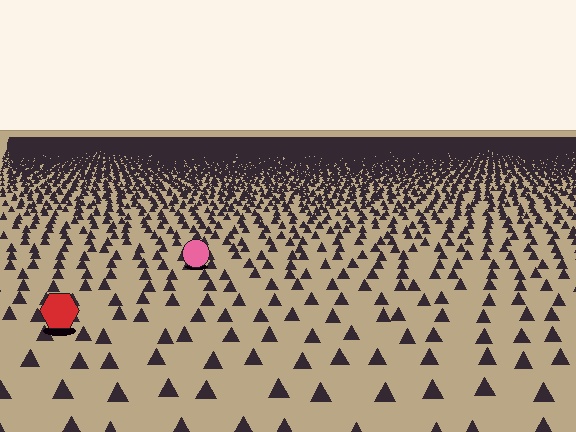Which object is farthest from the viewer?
The pink circle is farthest from the viewer. It appears smaller and the ground texture around it is denser.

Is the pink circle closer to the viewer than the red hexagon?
No. The red hexagon is closer — you can tell from the texture gradient: the ground texture is coarser near it.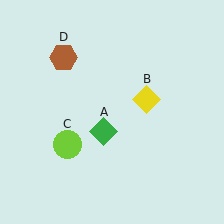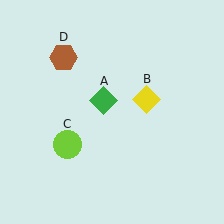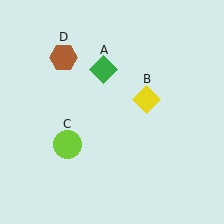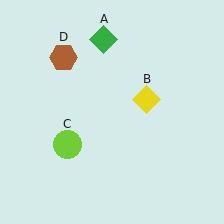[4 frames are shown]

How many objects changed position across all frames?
1 object changed position: green diamond (object A).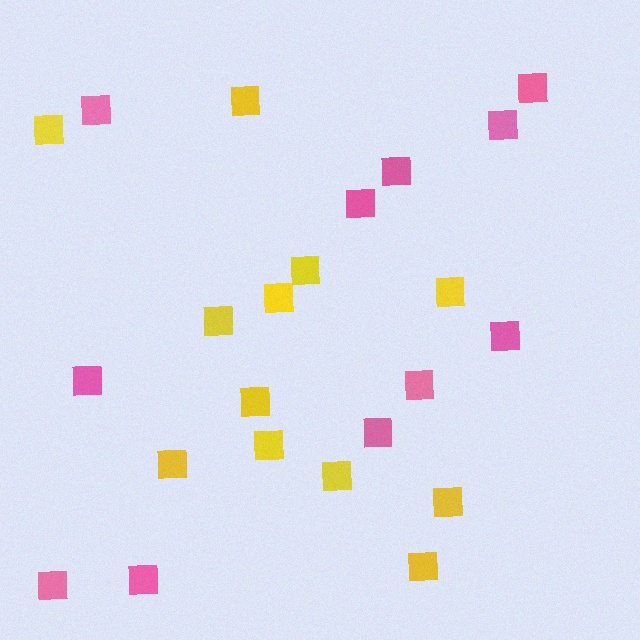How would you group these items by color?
There are 2 groups: one group of yellow squares (12) and one group of pink squares (11).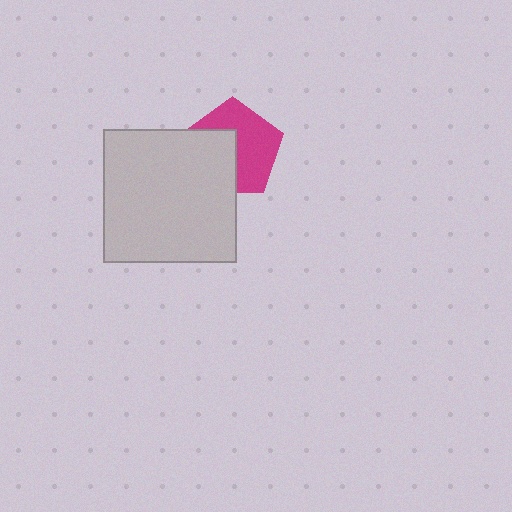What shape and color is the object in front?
The object in front is a light gray square.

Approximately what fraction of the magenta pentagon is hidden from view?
Roughly 43% of the magenta pentagon is hidden behind the light gray square.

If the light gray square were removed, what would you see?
You would see the complete magenta pentagon.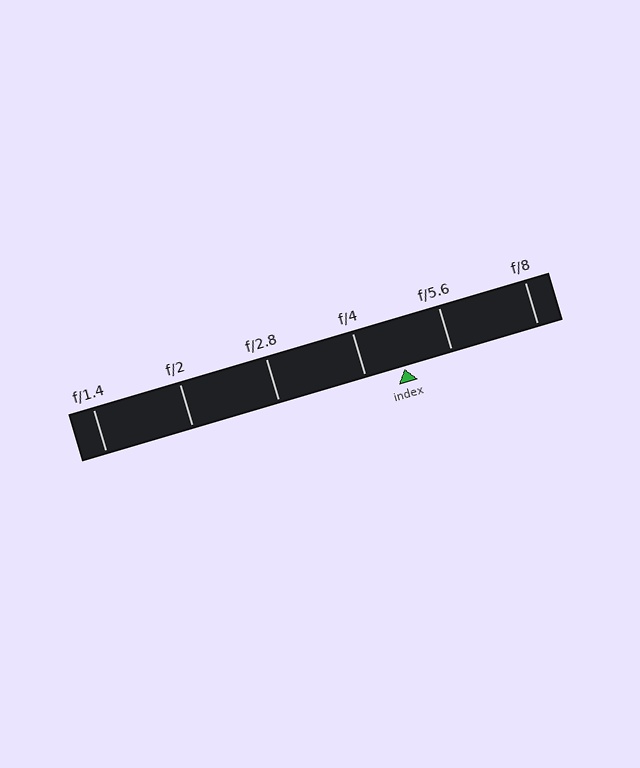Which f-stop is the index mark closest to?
The index mark is closest to f/4.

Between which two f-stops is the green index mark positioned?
The index mark is between f/4 and f/5.6.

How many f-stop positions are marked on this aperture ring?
There are 6 f-stop positions marked.